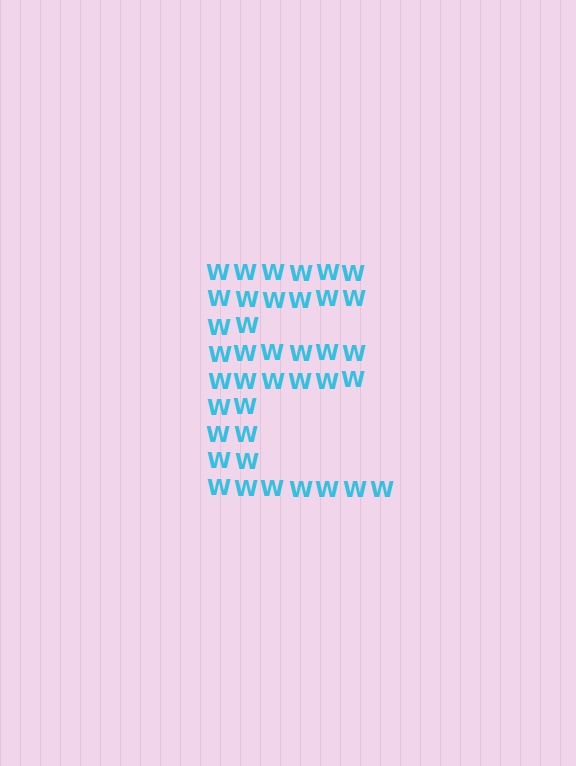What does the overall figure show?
The overall figure shows the letter E.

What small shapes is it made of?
It is made of small letter W's.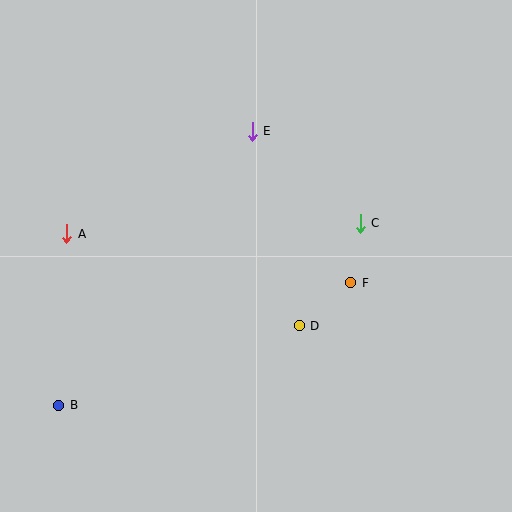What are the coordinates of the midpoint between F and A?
The midpoint between F and A is at (209, 258).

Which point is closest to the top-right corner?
Point C is closest to the top-right corner.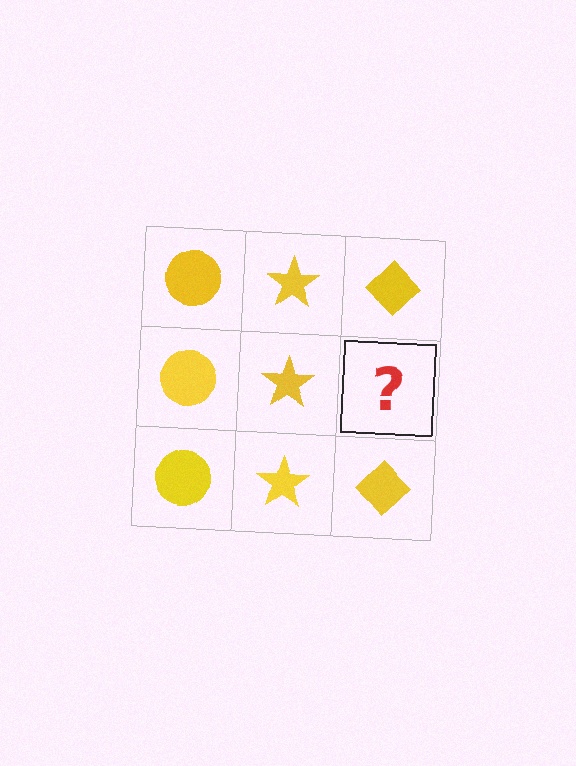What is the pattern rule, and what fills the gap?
The rule is that each column has a consistent shape. The gap should be filled with a yellow diamond.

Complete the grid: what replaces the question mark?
The question mark should be replaced with a yellow diamond.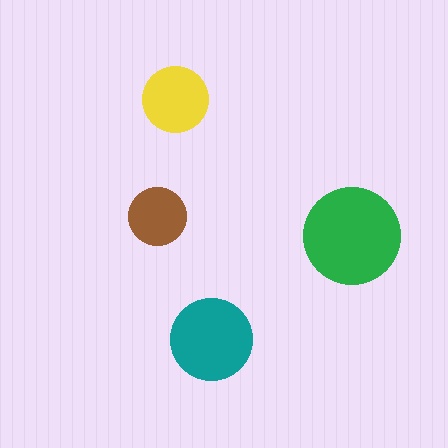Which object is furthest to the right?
The green circle is rightmost.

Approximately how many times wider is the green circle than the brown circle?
About 1.5 times wider.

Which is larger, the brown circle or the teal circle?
The teal one.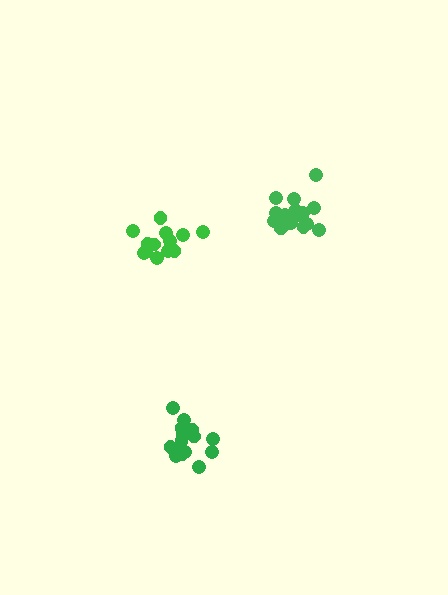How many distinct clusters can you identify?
There are 3 distinct clusters.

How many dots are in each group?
Group 1: 13 dots, Group 2: 16 dots, Group 3: 17 dots (46 total).